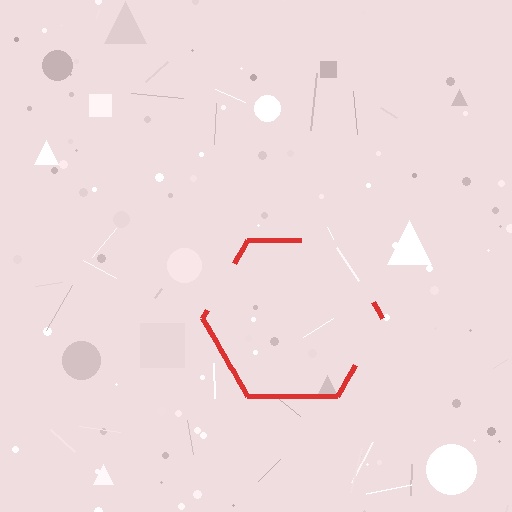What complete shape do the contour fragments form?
The contour fragments form a hexagon.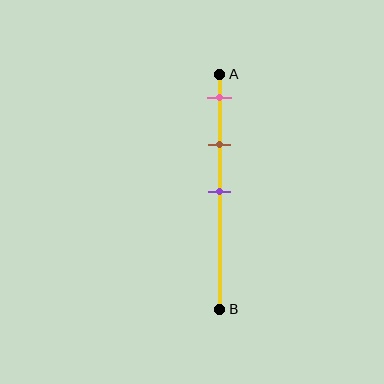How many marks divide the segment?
There are 3 marks dividing the segment.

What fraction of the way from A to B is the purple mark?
The purple mark is approximately 50% (0.5) of the way from A to B.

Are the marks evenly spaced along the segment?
Yes, the marks are approximately evenly spaced.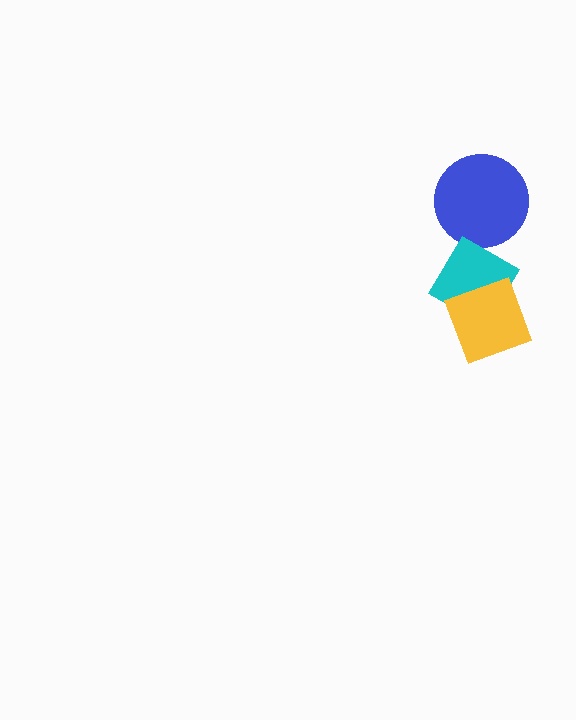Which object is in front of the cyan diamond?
The yellow diamond is in front of the cyan diamond.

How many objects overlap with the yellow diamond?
1 object overlaps with the yellow diamond.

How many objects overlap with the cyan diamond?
1 object overlaps with the cyan diamond.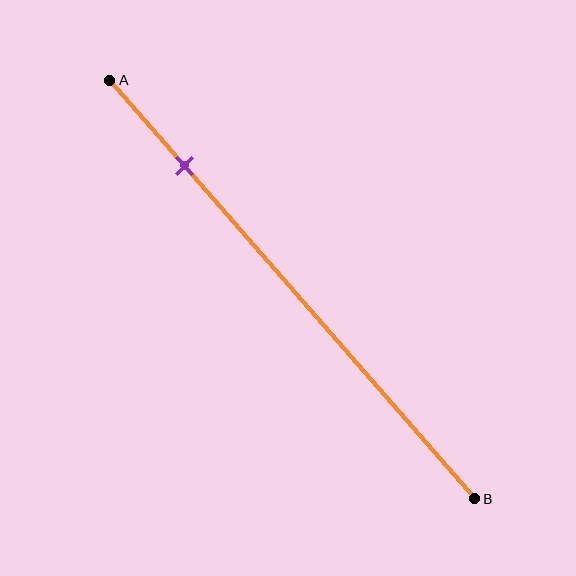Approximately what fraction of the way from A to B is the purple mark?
The purple mark is approximately 20% of the way from A to B.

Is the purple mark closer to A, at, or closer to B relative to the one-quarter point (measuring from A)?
The purple mark is closer to point A than the one-quarter point of segment AB.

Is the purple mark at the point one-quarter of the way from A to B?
No, the mark is at about 20% from A, not at the 25% one-quarter point.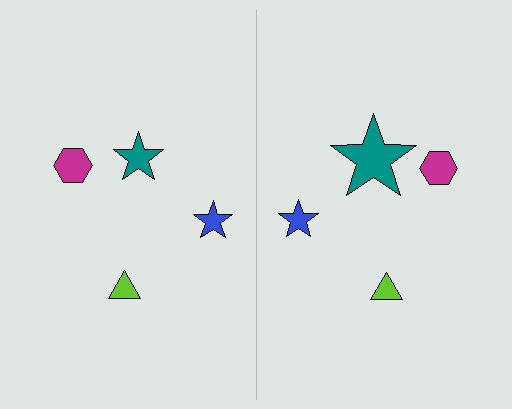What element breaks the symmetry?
The teal star on the right side has a different size than its mirror counterpart.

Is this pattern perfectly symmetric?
No, the pattern is not perfectly symmetric. The teal star on the right side has a different size than its mirror counterpart.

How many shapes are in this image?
There are 8 shapes in this image.